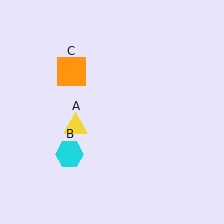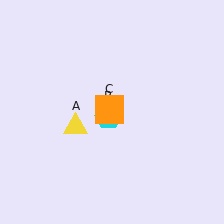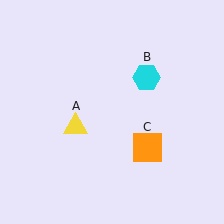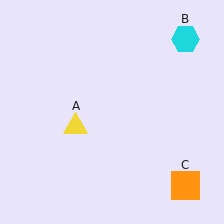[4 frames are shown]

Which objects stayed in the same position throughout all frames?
Yellow triangle (object A) remained stationary.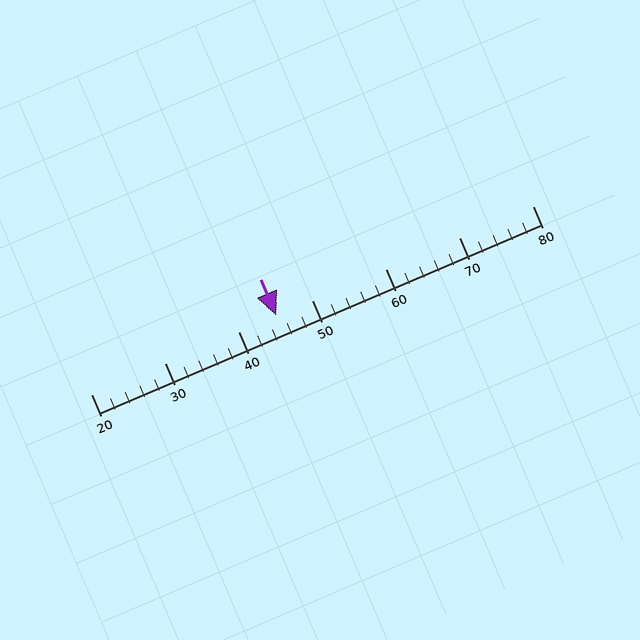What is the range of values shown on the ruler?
The ruler shows values from 20 to 80.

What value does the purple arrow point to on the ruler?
The purple arrow points to approximately 45.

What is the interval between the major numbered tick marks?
The major tick marks are spaced 10 units apart.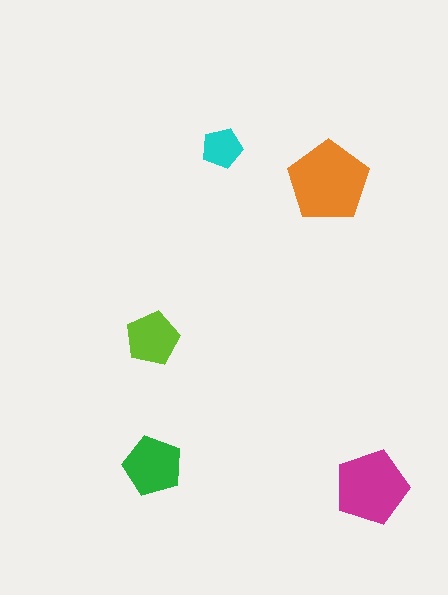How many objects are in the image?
There are 5 objects in the image.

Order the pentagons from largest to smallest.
the orange one, the magenta one, the green one, the lime one, the cyan one.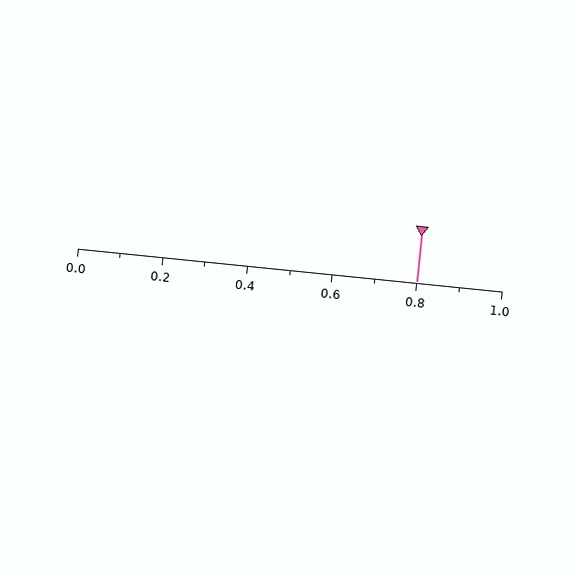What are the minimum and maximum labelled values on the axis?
The axis runs from 0.0 to 1.0.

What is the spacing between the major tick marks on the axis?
The major ticks are spaced 0.2 apart.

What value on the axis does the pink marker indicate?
The marker indicates approximately 0.8.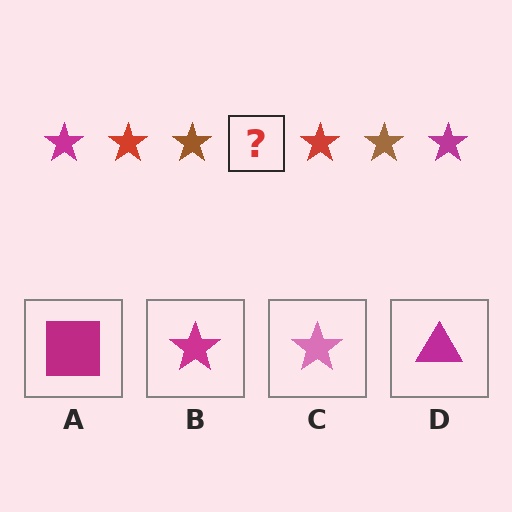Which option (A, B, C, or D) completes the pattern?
B.